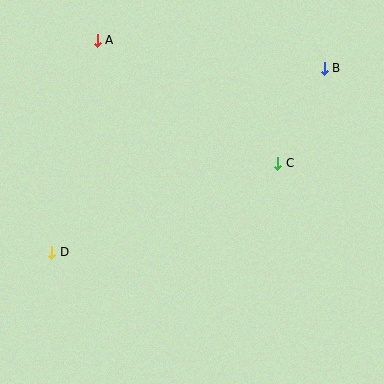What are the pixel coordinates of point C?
Point C is at (278, 163).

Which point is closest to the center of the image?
Point C at (278, 163) is closest to the center.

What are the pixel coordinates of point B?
Point B is at (324, 68).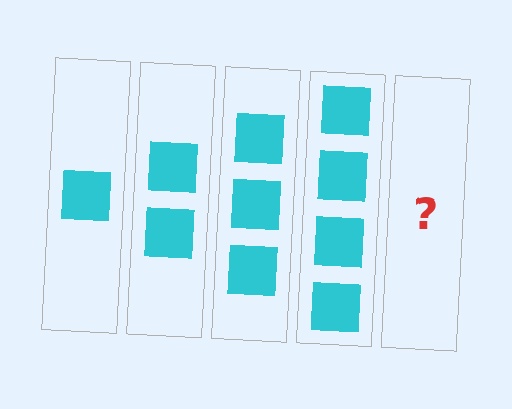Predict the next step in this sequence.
The next step is 5 squares.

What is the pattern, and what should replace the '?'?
The pattern is that each step adds one more square. The '?' should be 5 squares.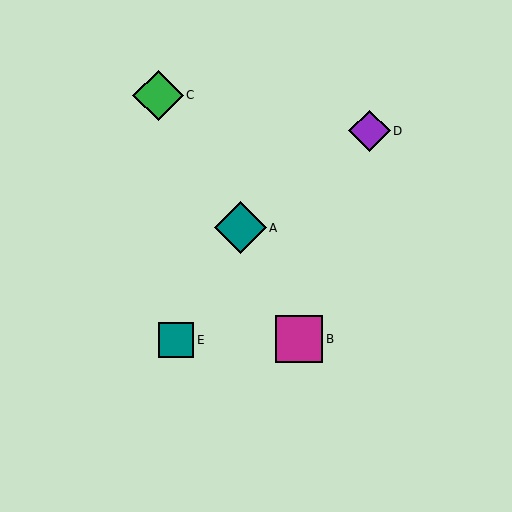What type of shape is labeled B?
Shape B is a magenta square.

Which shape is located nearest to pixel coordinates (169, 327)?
The teal square (labeled E) at (176, 340) is nearest to that location.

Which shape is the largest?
The teal diamond (labeled A) is the largest.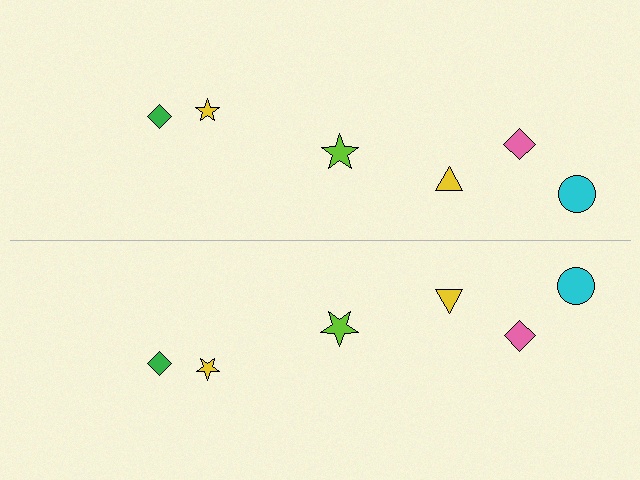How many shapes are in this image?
There are 12 shapes in this image.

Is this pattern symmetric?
Yes, this pattern has bilateral (reflection) symmetry.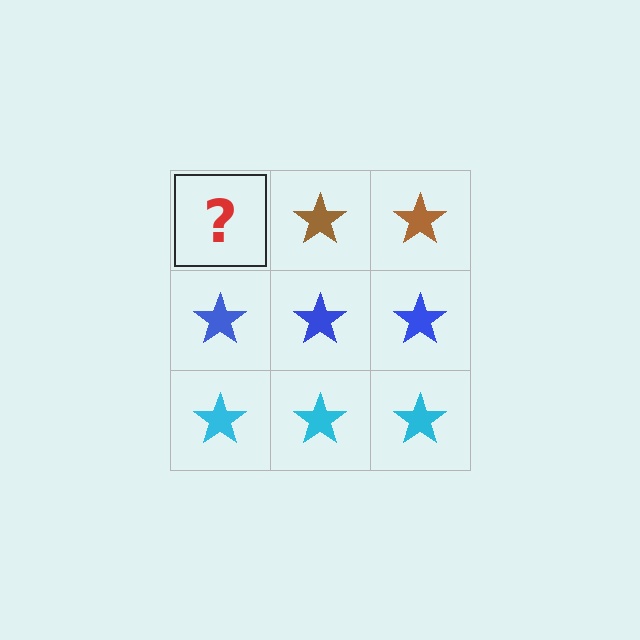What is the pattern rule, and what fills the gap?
The rule is that each row has a consistent color. The gap should be filled with a brown star.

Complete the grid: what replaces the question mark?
The question mark should be replaced with a brown star.